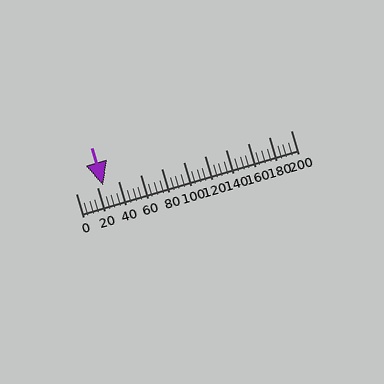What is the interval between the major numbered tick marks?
The major tick marks are spaced 20 units apart.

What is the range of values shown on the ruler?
The ruler shows values from 0 to 200.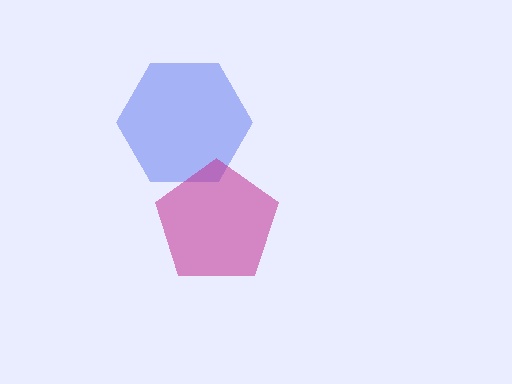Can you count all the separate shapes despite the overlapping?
Yes, there are 2 separate shapes.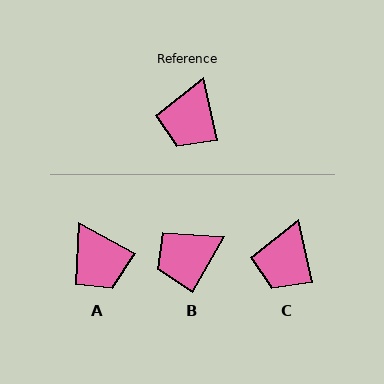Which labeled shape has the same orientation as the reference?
C.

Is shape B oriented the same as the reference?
No, it is off by about 42 degrees.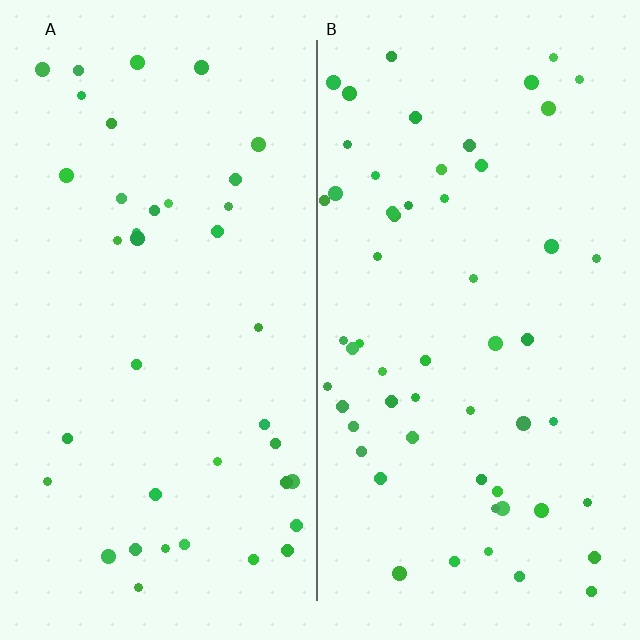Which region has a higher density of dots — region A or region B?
B (the right).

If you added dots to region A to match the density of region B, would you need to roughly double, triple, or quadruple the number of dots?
Approximately double.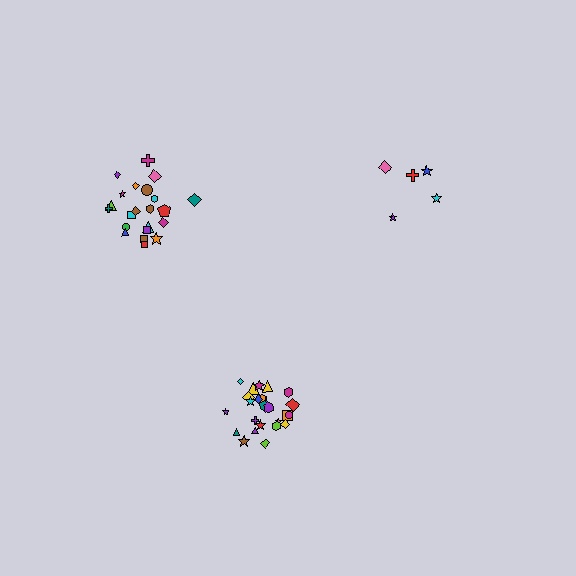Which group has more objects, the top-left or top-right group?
The top-left group.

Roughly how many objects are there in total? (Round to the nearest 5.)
Roughly 50 objects in total.